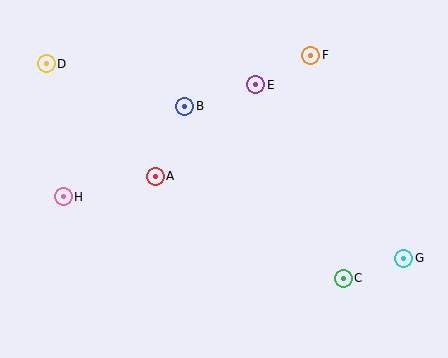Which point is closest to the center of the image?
Point A at (155, 176) is closest to the center.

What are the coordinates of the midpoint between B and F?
The midpoint between B and F is at (248, 81).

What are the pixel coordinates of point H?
Point H is at (63, 197).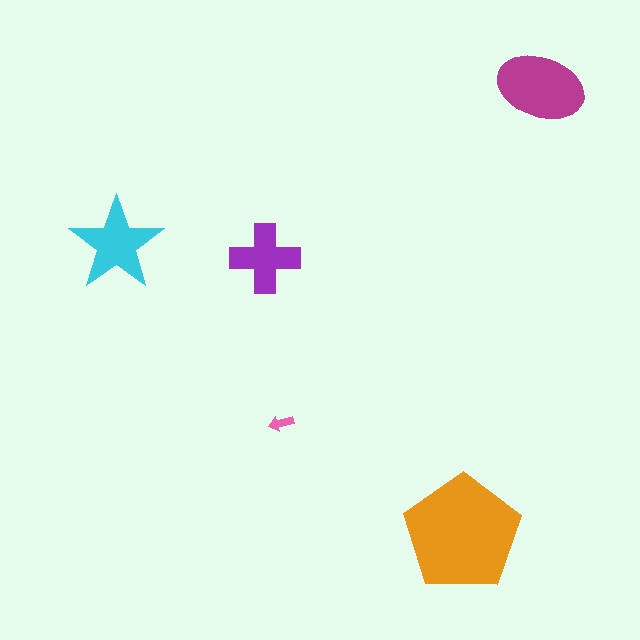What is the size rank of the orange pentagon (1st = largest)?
1st.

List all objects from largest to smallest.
The orange pentagon, the magenta ellipse, the cyan star, the purple cross, the pink arrow.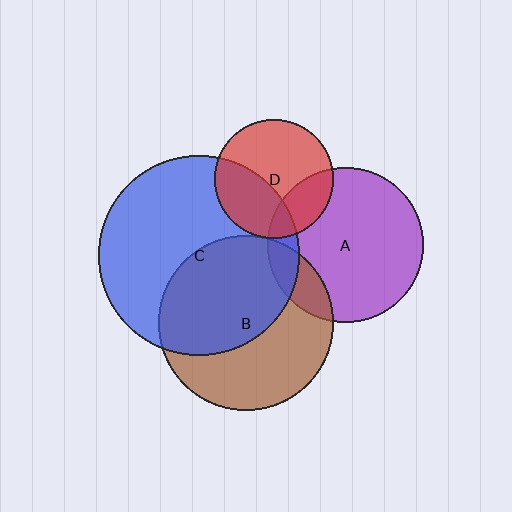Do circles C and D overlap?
Yes.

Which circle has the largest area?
Circle C (blue).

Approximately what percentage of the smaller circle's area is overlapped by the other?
Approximately 35%.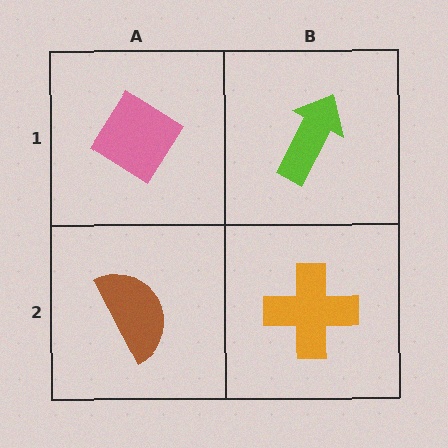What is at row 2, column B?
An orange cross.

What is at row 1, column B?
A lime arrow.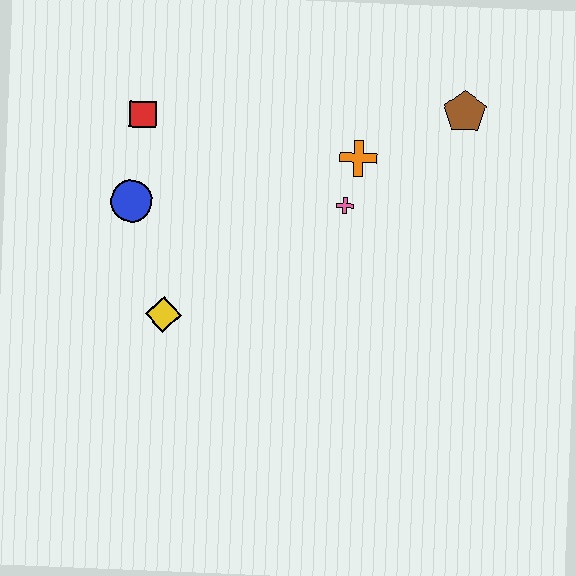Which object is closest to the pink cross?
The orange cross is closest to the pink cross.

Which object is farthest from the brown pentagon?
The yellow diamond is farthest from the brown pentagon.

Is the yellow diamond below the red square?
Yes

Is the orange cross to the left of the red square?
No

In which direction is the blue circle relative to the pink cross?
The blue circle is to the left of the pink cross.